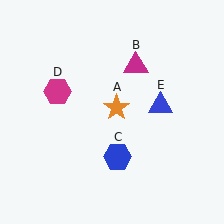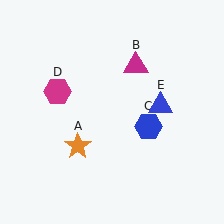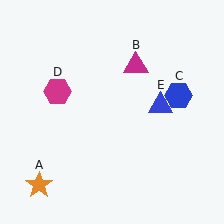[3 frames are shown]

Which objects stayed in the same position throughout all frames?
Magenta triangle (object B) and magenta hexagon (object D) and blue triangle (object E) remained stationary.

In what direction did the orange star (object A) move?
The orange star (object A) moved down and to the left.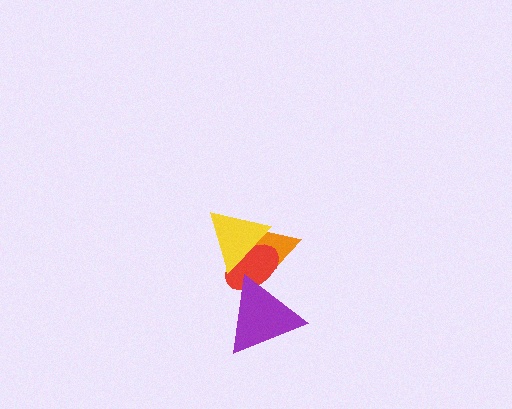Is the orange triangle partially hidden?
Yes, it is partially covered by another shape.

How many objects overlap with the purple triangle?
2 objects overlap with the purple triangle.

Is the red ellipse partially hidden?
Yes, it is partially covered by another shape.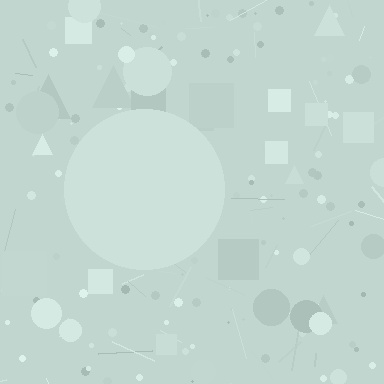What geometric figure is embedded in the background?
A circle is embedded in the background.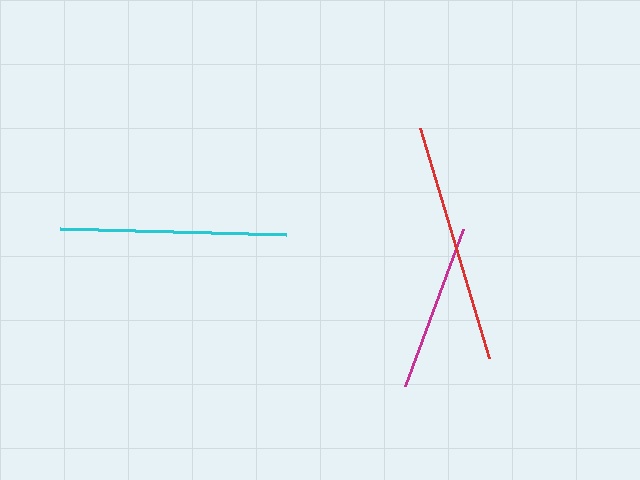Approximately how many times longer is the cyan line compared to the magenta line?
The cyan line is approximately 1.3 times the length of the magenta line.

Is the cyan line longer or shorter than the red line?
The red line is longer than the cyan line.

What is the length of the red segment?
The red segment is approximately 240 pixels long.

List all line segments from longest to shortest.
From longest to shortest: red, cyan, magenta.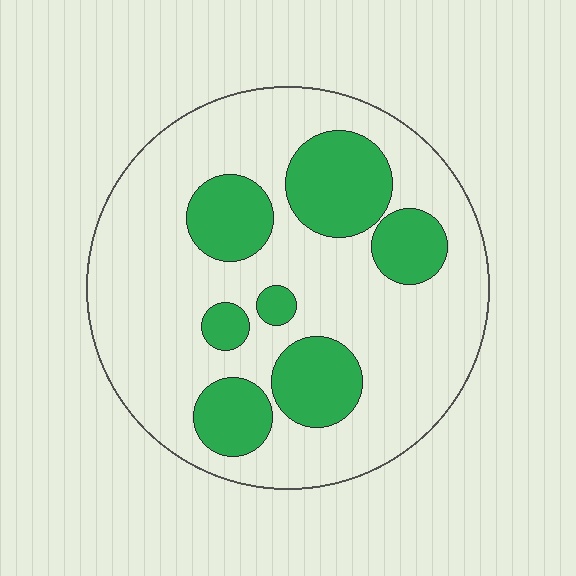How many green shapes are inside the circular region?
7.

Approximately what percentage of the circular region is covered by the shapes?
Approximately 25%.